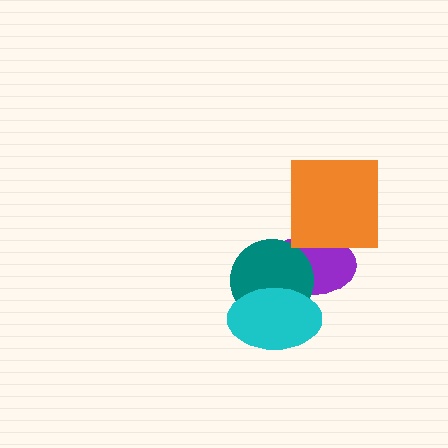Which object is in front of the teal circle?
The cyan ellipse is in front of the teal circle.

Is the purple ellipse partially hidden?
Yes, it is partially covered by another shape.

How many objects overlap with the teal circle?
2 objects overlap with the teal circle.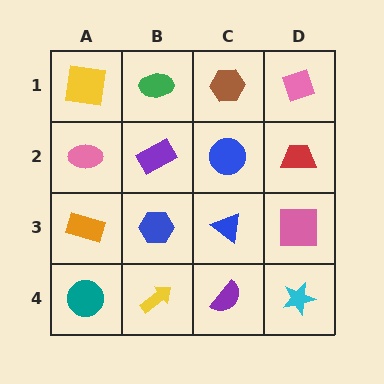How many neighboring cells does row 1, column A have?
2.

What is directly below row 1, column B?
A purple rectangle.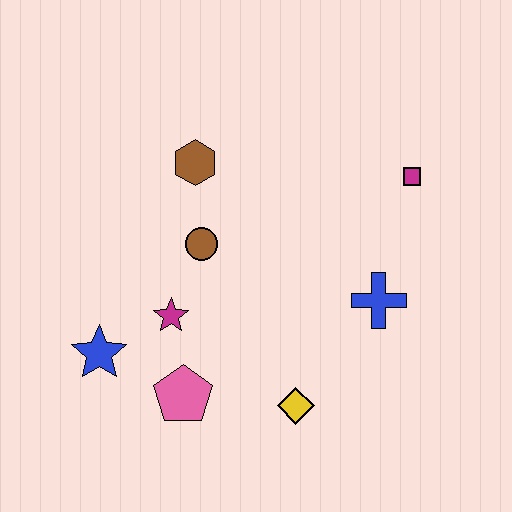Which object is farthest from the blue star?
The magenta square is farthest from the blue star.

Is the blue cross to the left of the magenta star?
No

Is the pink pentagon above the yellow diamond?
Yes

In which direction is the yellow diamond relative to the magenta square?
The yellow diamond is below the magenta square.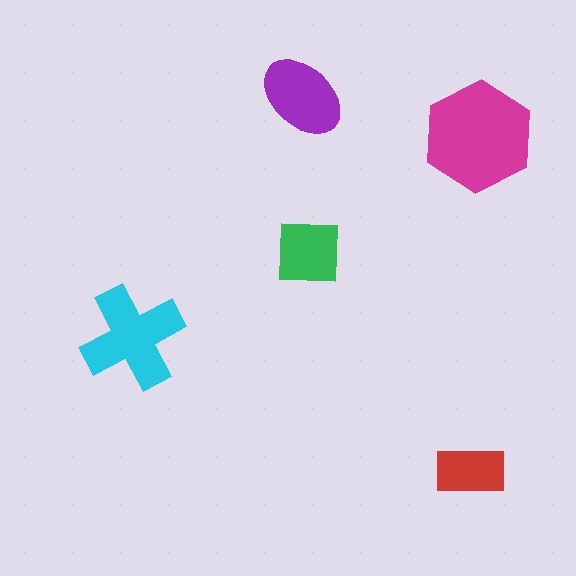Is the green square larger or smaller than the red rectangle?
Larger.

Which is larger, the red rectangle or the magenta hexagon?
The magenta hexagon.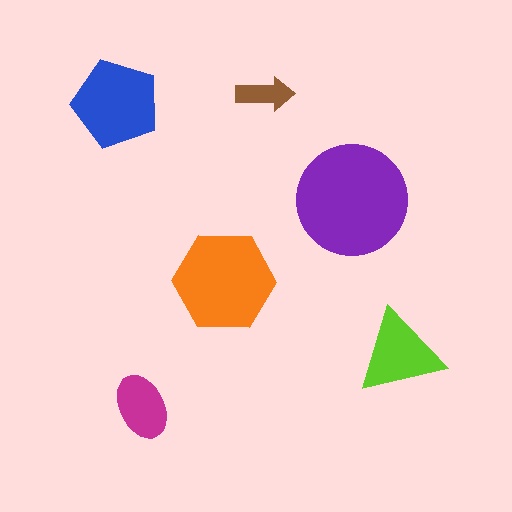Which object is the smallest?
The brown arrow.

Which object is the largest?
The purple circle.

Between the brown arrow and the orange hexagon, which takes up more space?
The orange hexagon.